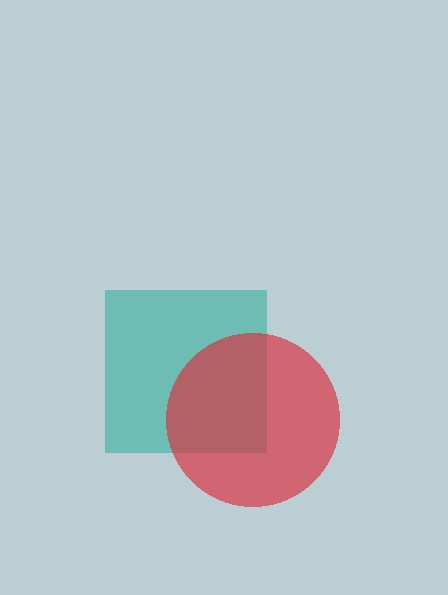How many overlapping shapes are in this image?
There are 2 overlapping shapes in the image.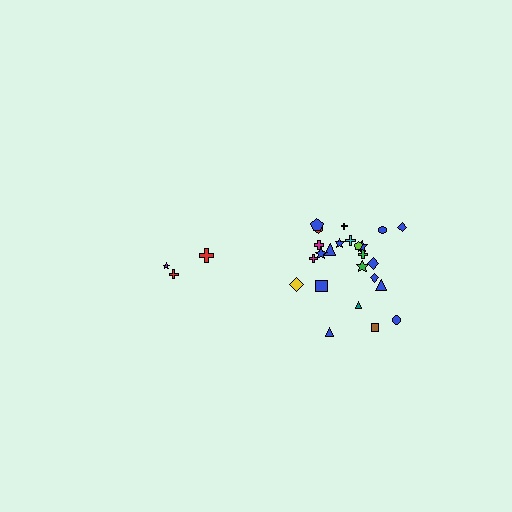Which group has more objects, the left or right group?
The right group.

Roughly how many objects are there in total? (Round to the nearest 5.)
Roughly 30 objects in total.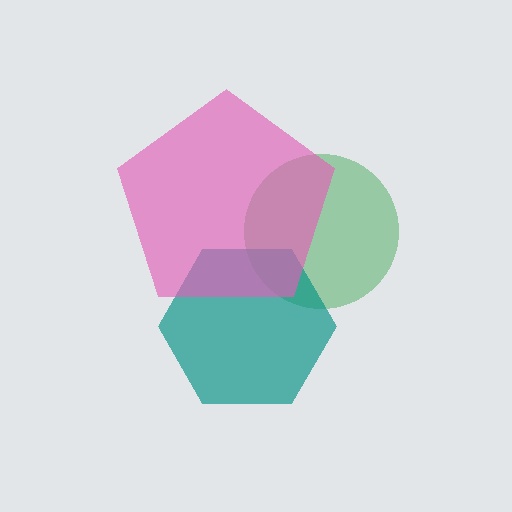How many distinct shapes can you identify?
There are 3 distinct shapes: a green circle, a teal hexagon, a pink pentagon.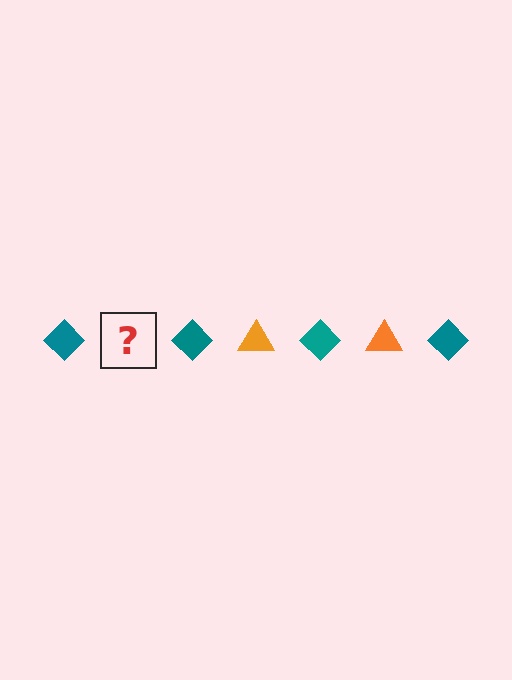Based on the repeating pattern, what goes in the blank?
The blank should be an orange triangle.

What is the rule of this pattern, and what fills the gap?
The rule is that the pattern alternates between teal diamond and orange triangle. The gap should be filled with an orange triangle.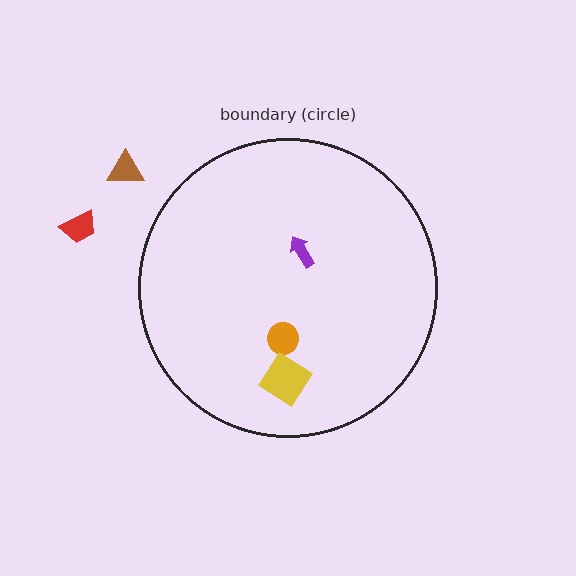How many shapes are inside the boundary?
3 inside, 2 outside.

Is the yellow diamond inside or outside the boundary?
Inside.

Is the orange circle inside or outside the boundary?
Inside.